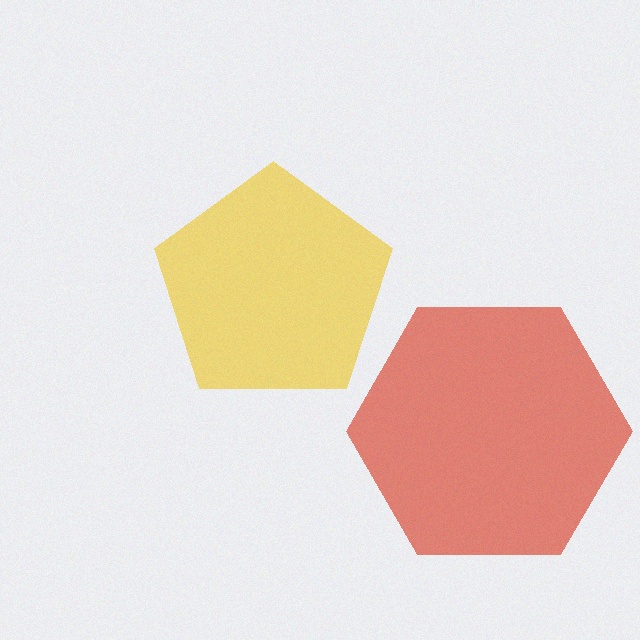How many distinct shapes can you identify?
There are 2 distinct shapes: a yellow pentagon, a red hexagon.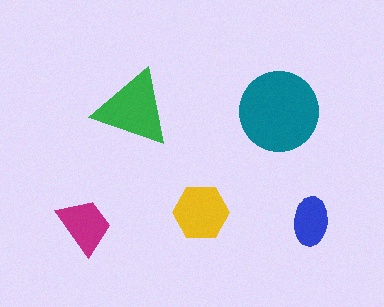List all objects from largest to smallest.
The teal circle, the green triangle, the yellow hexagon, the magenta trapezoid, the blue ellipse.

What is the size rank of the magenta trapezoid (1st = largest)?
4th.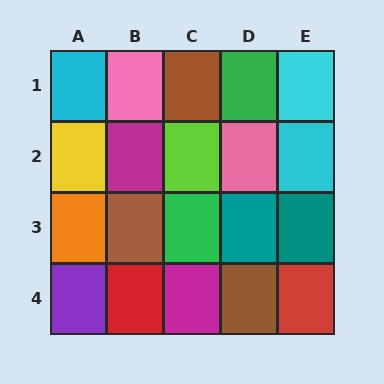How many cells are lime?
1 cell is lime.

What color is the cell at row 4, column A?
Purple.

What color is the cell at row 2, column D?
Pink.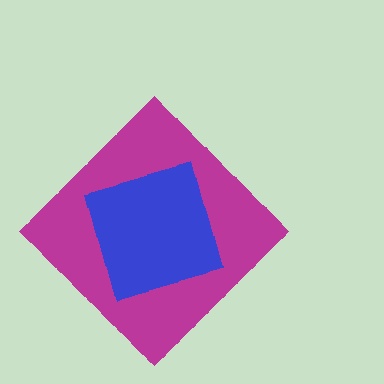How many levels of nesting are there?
2.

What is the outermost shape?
The magenta diamond.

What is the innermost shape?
The blue square.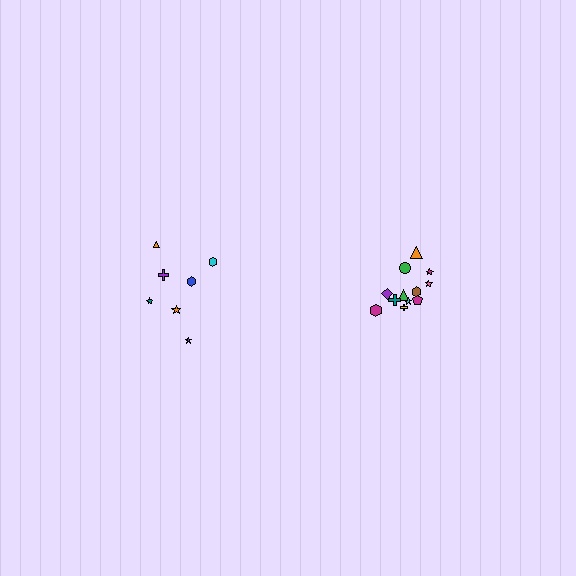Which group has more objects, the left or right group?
The right group.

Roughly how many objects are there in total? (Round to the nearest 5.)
Roughly 20 objects in total.